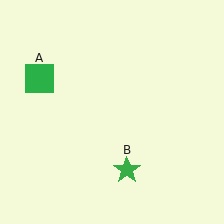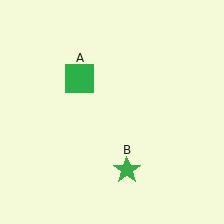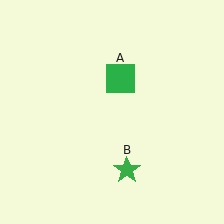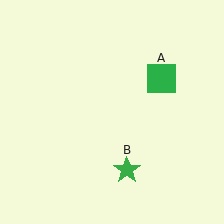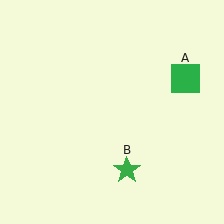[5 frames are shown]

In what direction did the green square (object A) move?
The green square (object A) moved right.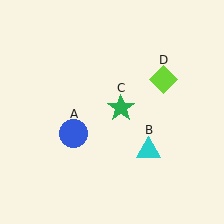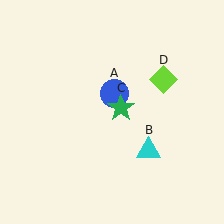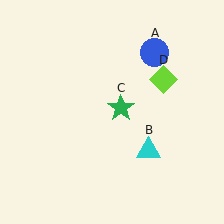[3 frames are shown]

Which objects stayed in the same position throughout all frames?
Cyan triangle (object B) and green star (object C) and lime diamond (object D) remained stationary.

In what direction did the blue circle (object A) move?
The blue circle (object A) moved up and to the right.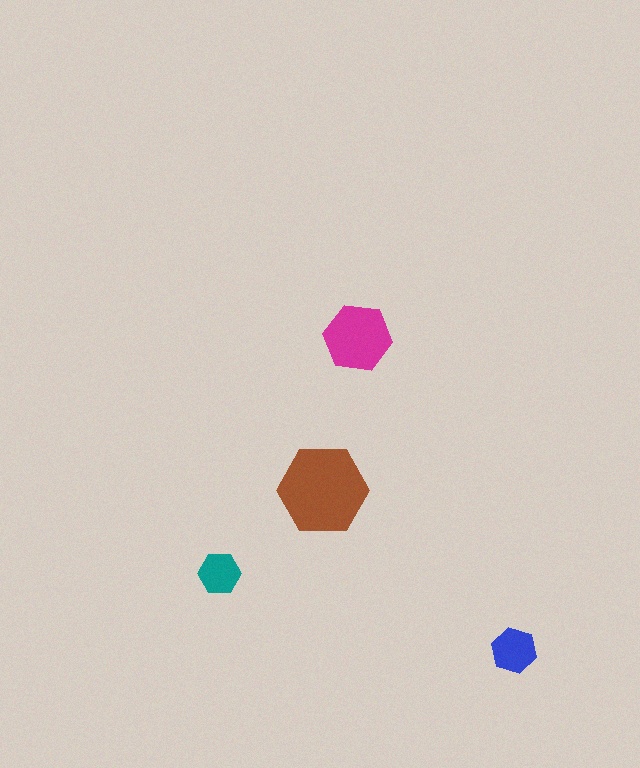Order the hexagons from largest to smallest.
the brown one, the magenta one, the blue one, the teal one.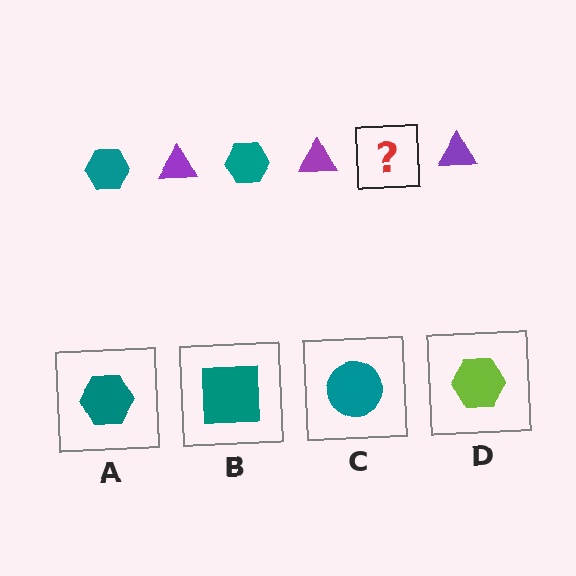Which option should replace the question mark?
Option A.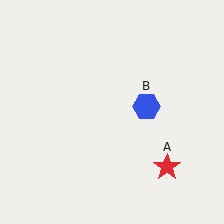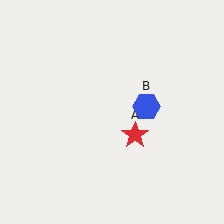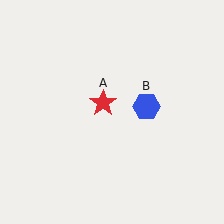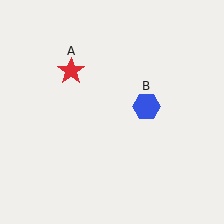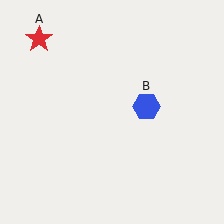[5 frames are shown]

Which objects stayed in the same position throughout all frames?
Blue hexagon (object B) remained stationary.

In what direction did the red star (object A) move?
The red star (object A) moved up and to the left.